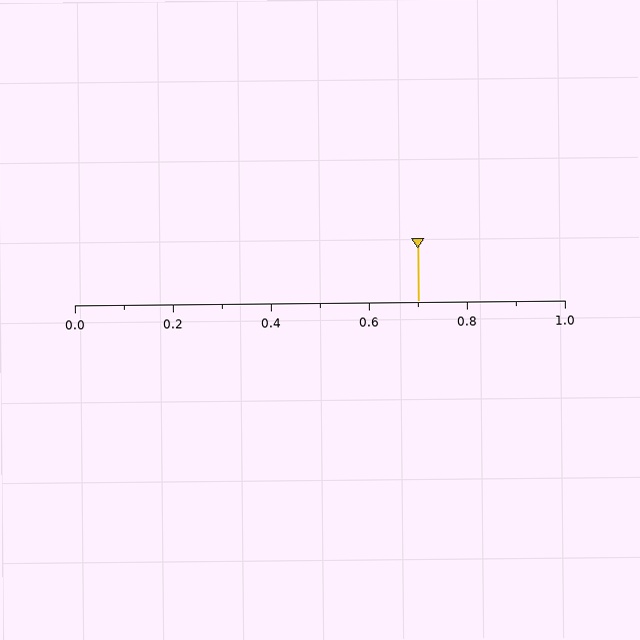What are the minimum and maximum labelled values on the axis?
The axis runs from 0.0 to 1.0.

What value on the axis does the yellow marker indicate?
The marker indicates approximately 0.7.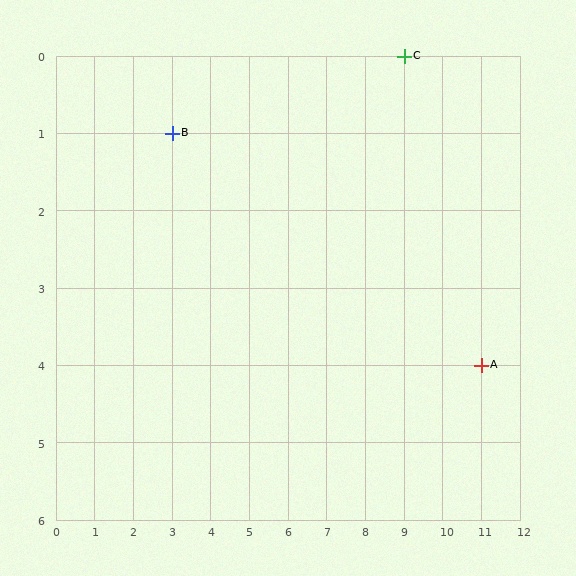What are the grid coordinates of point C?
Point C is at grid coordinates (9, 0).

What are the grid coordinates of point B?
Point B is at grid coordinates (3, 1).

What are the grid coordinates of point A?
Point A is at grid coordinates (11, 4).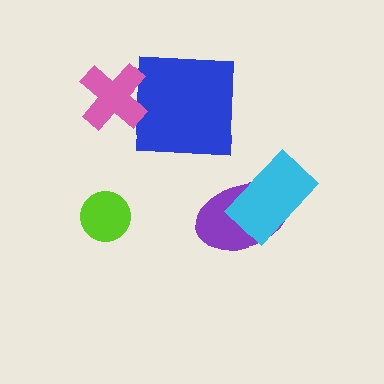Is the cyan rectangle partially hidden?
No, no other shape covers it.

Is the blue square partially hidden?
Yes, it is partially covered by another shape.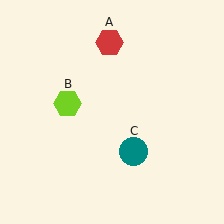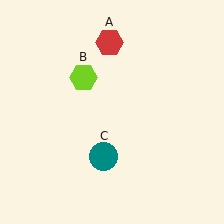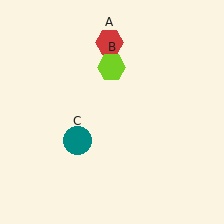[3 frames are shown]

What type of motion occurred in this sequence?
The lime hexagon (object B), teal circle (object C) rotated clockwise around the center of the scene.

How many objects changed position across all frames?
2 objects changed position: lime hexagon (object B), teal circle (object C).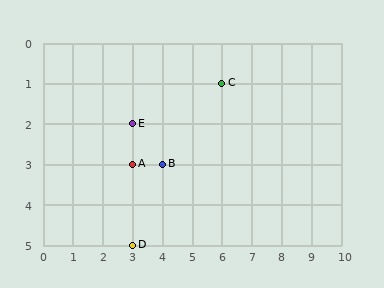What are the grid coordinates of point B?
Point B is at grid coordinates (4, 3).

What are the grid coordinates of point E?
Point E is at grid coordinates (3, 2).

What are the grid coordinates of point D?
Point D is at grid coordinates (3, 5).